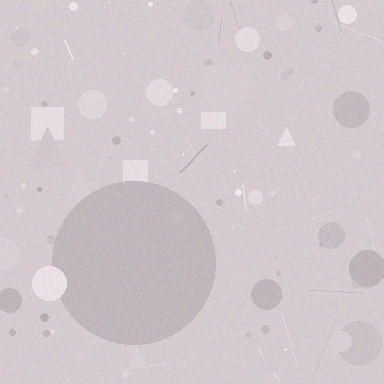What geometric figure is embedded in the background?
A circle is embedded in the background.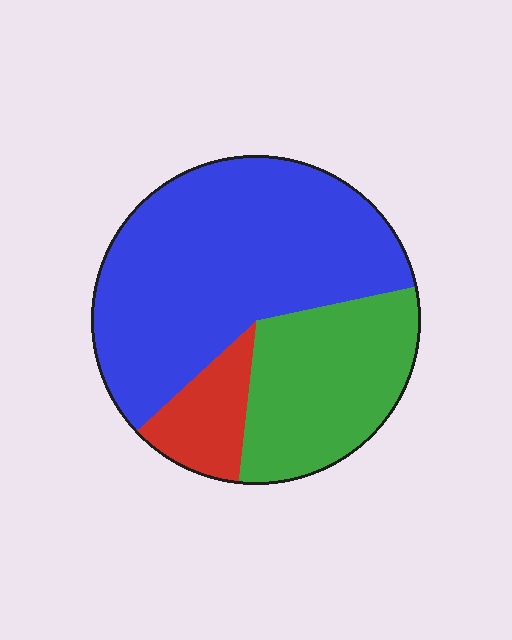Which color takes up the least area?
Red, at roughly 10%.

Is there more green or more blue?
Blue.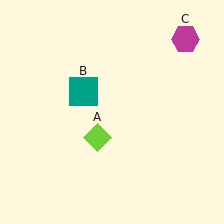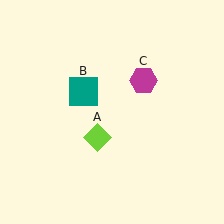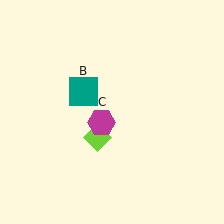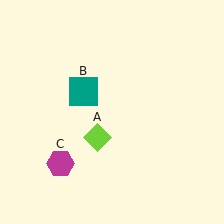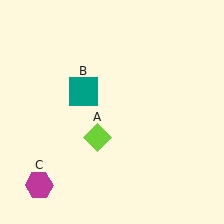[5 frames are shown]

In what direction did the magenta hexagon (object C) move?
The magenta hexagon (object C) moved down and to the left.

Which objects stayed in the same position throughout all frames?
Lime diamond (object A) and teal square (object B) remained stationary.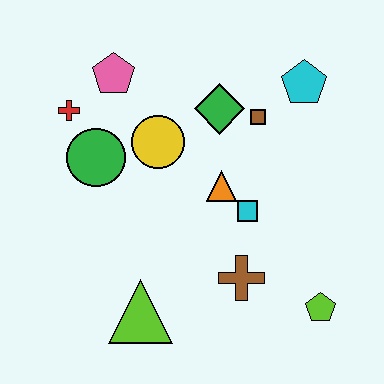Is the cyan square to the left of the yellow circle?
No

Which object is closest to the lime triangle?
The brown cross is closest to the lime triangle.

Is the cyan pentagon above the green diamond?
Yes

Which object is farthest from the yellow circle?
The lime pentagon is farthest from the yellow circle.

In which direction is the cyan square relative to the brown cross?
The cyan square is above the brown cross.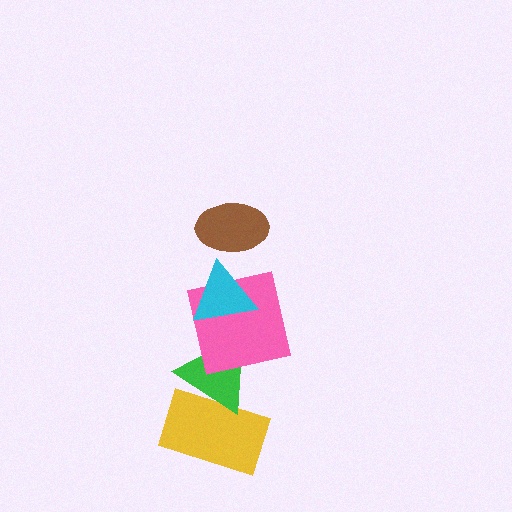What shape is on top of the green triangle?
The pink square is on top of the green triangle.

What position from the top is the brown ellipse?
The brown ellipse is 1st from the top.